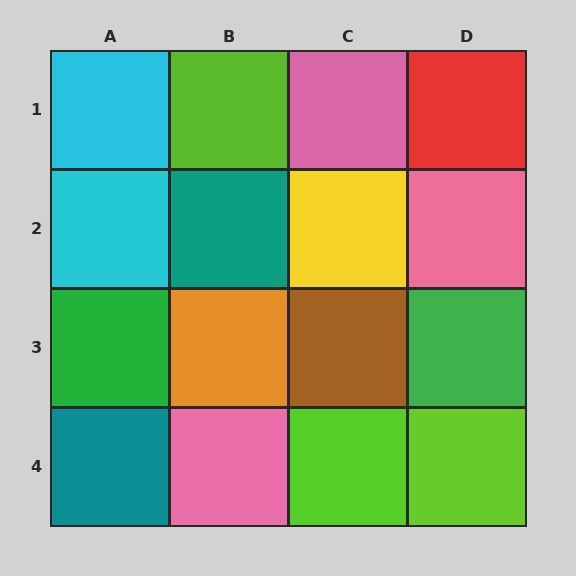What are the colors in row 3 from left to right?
Green, orange, brown, green.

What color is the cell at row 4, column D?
Lime.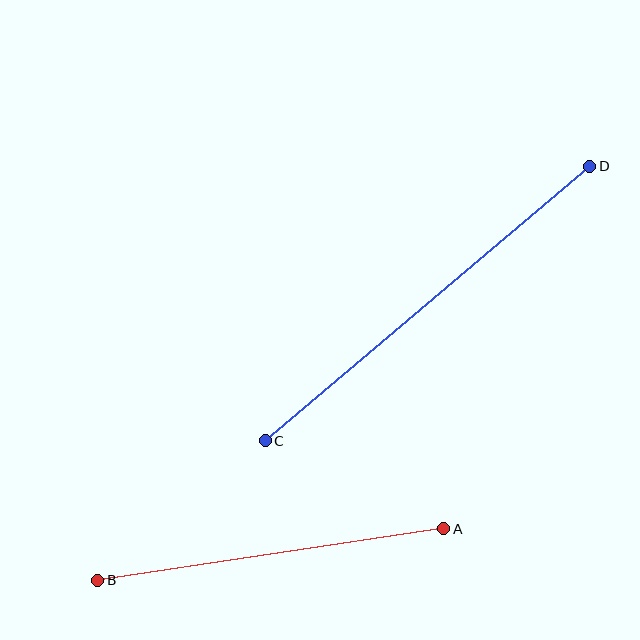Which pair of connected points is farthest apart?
Points C and D are farthest apart.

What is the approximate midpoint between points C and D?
The midpoint is at approximately (428, 303) pixels.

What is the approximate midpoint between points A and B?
The midpoint is at approximately (271, 554) pixels.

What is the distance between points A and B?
The distance is approximately 350 pixels.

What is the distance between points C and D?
The distance is approximately 425 pixels.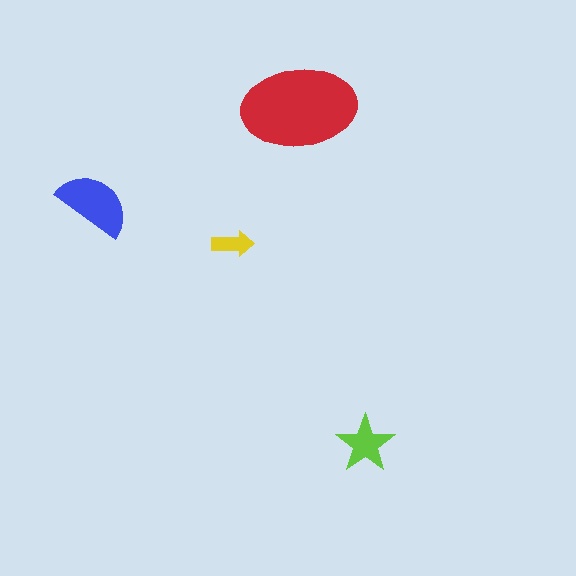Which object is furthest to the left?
The blue semicircle is leftmost.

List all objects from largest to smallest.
The red ellipse, the blue semicircle, the lime star, the yellow arrow.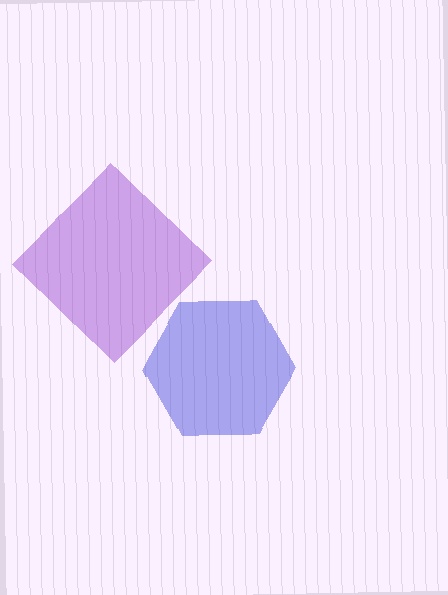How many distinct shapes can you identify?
There are 2 distinct shapes: a blue hexagon, a purple diamond.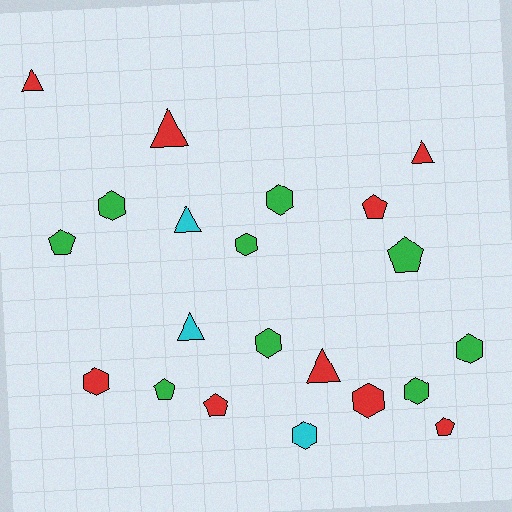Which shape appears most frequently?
Hexagon, with 9 objects.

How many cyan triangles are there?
There are 2 cyan triangles.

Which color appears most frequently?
Red, with 9 objects.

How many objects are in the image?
There are 21 objects.